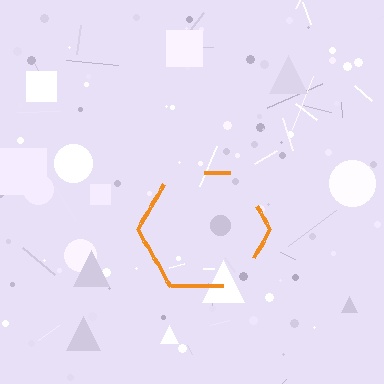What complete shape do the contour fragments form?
The contour fragments form a hexagon.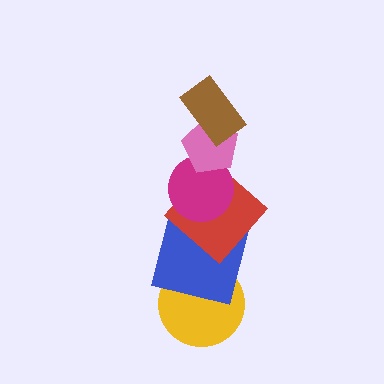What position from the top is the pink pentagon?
The pink pentagon is 2nd from the top.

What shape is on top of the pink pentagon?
The brown rectangle is on top of the pink pentagon.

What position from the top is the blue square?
The blue square is 5th from the top.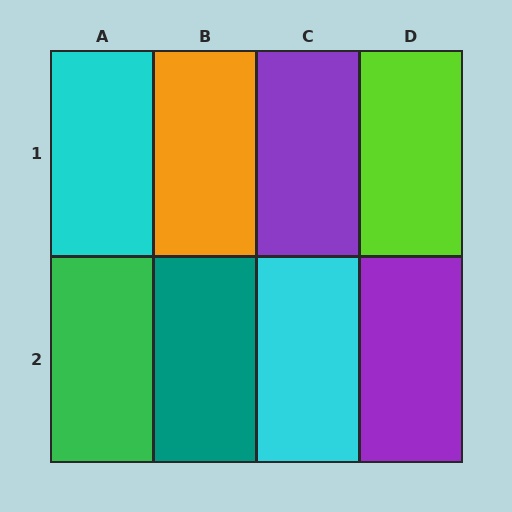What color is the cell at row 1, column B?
Orange.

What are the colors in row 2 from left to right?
Green, teal, cyan, purple.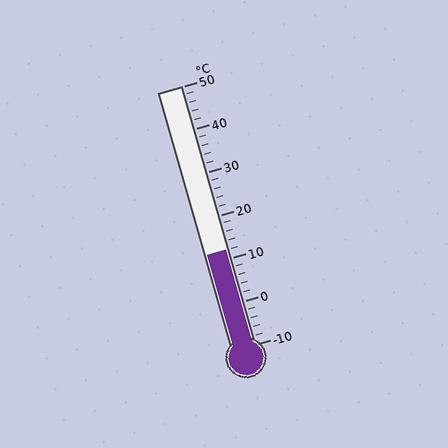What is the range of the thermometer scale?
The thermometer scale ranges from -10°C to 50°C.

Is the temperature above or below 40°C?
The temperature is below 40°C.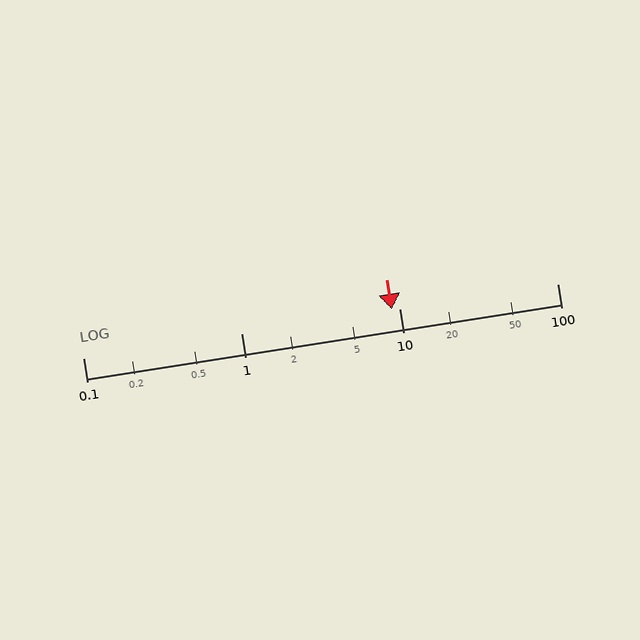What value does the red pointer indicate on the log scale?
The pointer indicates approximately 9.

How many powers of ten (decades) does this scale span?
The scale spans 3 decades, from 0.1 to 100.